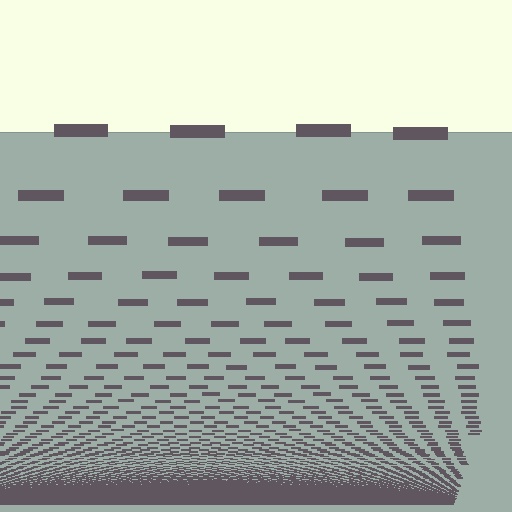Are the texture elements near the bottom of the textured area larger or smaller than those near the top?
Smaller. The gradient is inverted — elements near the bottom are smaller and denser.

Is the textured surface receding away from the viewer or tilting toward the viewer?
The surface appears to tilt toward the viewer. Texture elements get larger and sparser toward the top.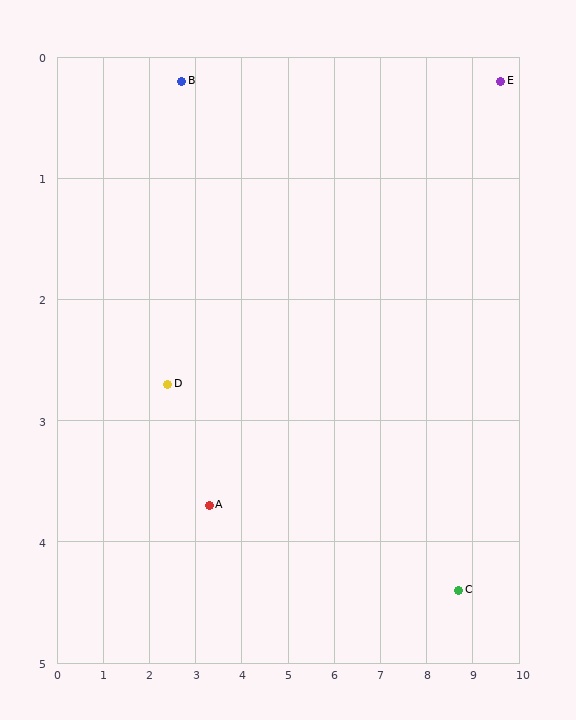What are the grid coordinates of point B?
Point B is at approximately (2.7, 0.2).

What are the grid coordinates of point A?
Point A is at approximately (3.3, 3.7).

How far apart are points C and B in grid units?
Points C and B are about 7.3 grid units apart.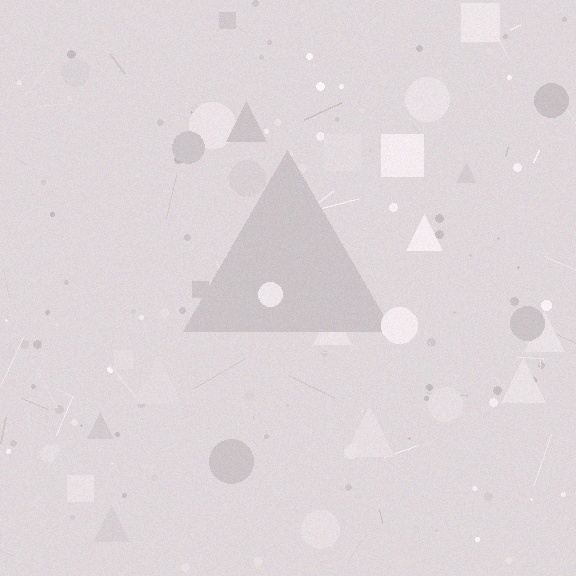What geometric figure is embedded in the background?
A triangle is embedded in the background.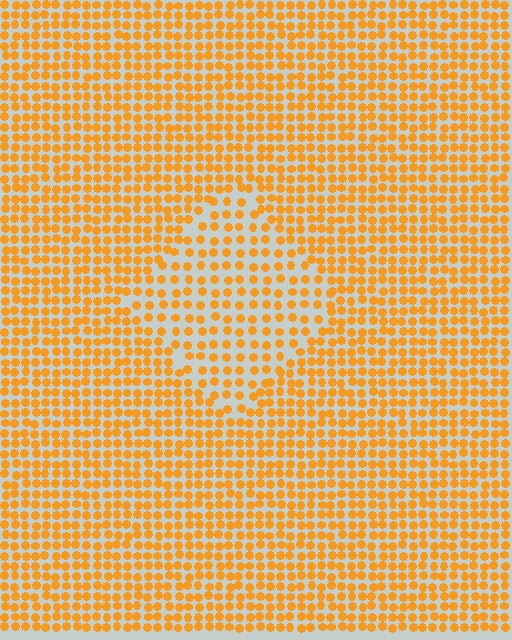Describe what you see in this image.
The image contains small orange elements arranged at two different densities. A diamond-shaped region is visible where the elements are less densely packed than the surrounding area.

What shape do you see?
I see a diamond.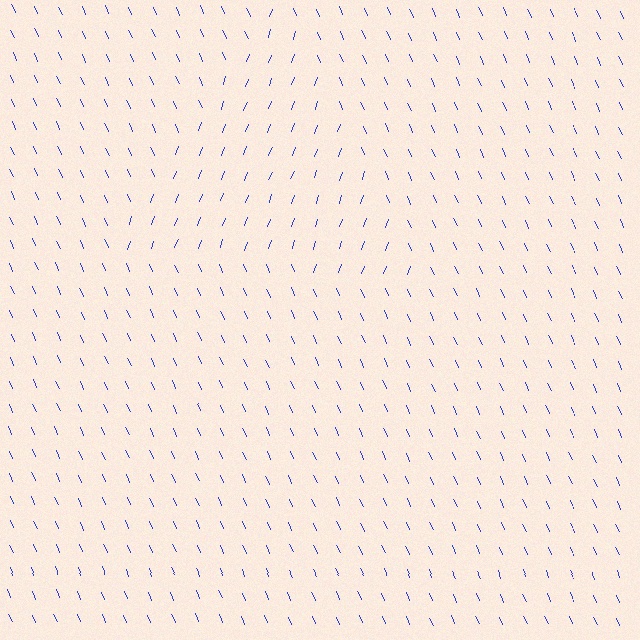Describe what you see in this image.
The image is filled with small blue line segments. A triangle region in the image has lines oriented differently from the surrounding lines, creating a visible texture boundary.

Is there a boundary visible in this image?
Yes, there is a texture boundary formed by a change in line orientation.